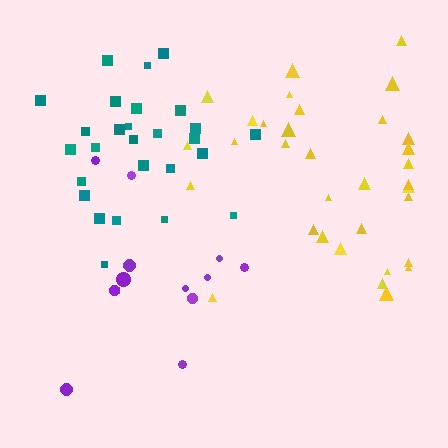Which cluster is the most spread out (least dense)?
Purple.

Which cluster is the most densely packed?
Yellow.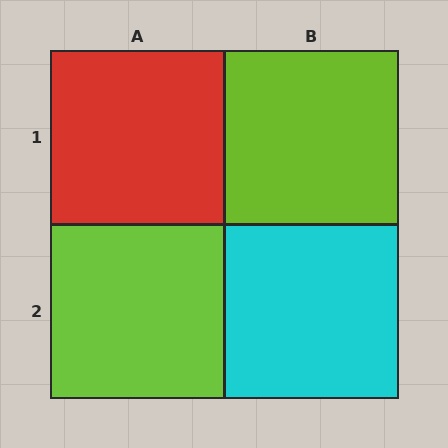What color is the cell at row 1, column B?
Lime.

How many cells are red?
1 cell is red.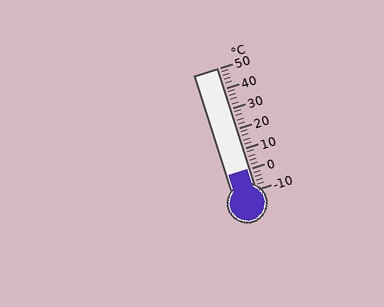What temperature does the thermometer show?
The thermometer shows approximately 0°C.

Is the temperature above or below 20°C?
The temperature is below 20°C.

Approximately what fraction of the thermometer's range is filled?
The thermometer is filled to approximately 15% of its range.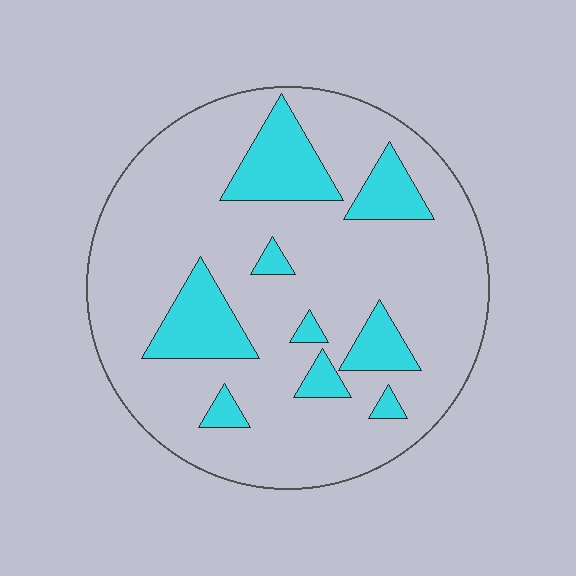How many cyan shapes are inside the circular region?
9.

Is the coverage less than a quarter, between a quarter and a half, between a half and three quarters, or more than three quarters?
Less than a quarter.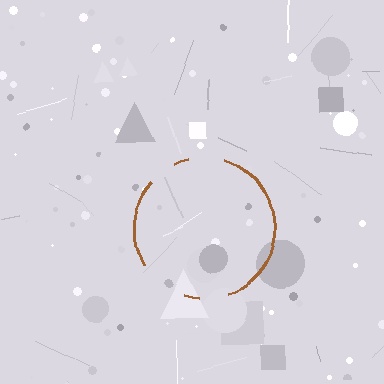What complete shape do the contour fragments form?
The contour fragments form a circle.